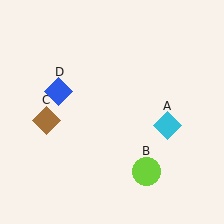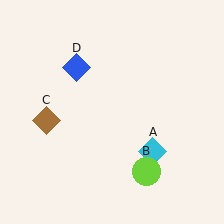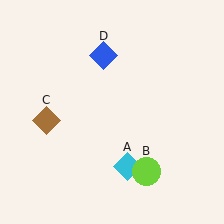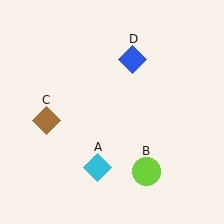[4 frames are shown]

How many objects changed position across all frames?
2 objects changed position: cyan diamond (object A), blue diamond (object D).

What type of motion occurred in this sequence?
The cyan diamond (object A), blue diamond (object D) rotated clockwise around the center of the scene.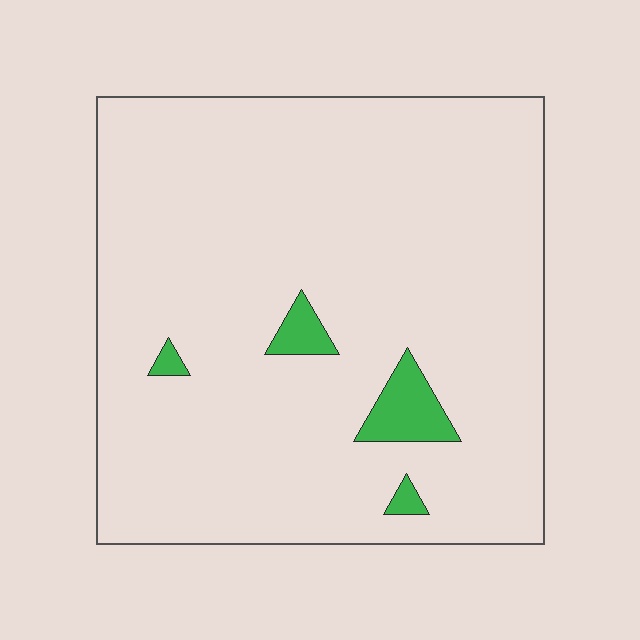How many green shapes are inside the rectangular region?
4.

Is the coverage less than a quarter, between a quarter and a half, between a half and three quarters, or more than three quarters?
Less than a quarter.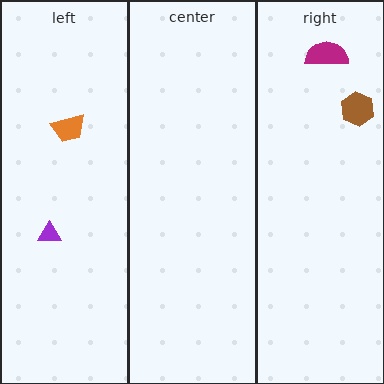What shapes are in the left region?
The orange trapezoid, the purple triangle.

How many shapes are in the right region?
2.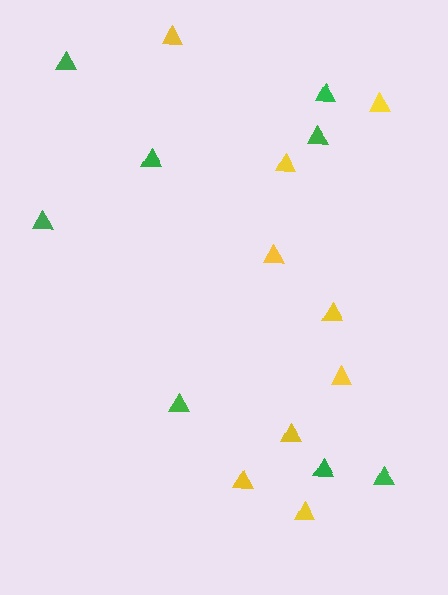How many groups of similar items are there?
There are 2 groups: one group of green triangles (8) and one group of yellow triangles (9).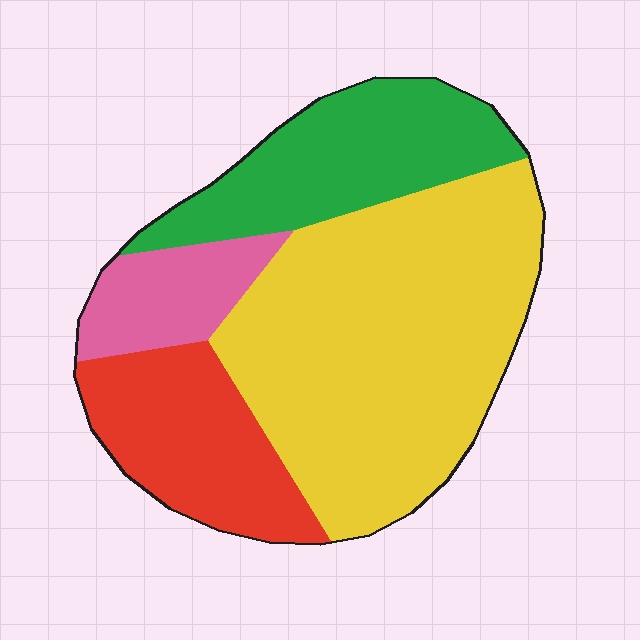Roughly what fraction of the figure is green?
Green covers 21% of the figure.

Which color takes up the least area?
Pink, at roughly 10%.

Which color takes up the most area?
Yellow, at roughly 50%.